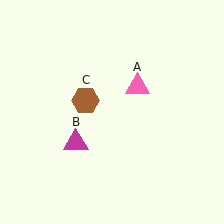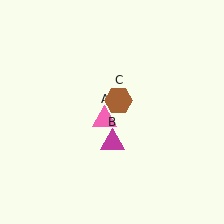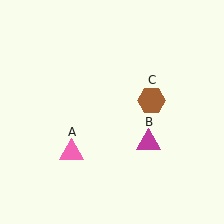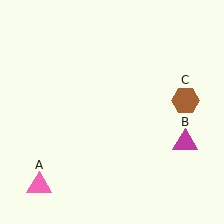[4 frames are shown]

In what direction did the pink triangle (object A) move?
The pink triangle (object A) moved down and to the left.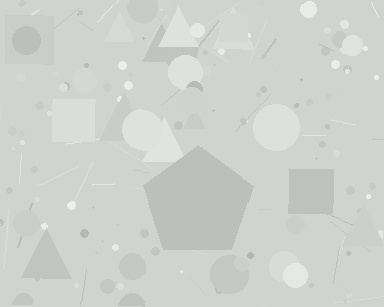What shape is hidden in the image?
A pentagon is hidden in the image.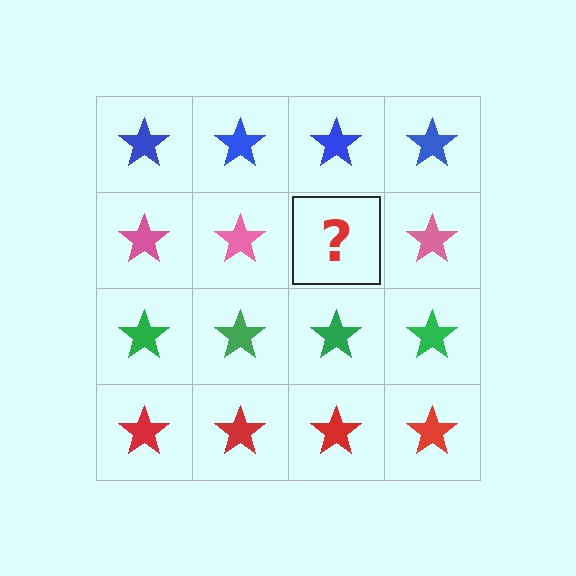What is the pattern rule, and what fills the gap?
The rule is that each row has a consistent color. The gap should be filled with a pink star.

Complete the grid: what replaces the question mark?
The question mark should be replaced with a pink star.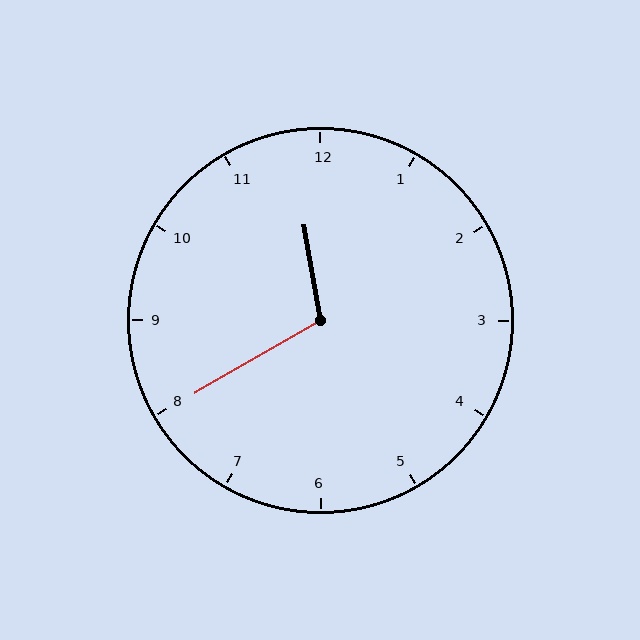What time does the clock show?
11:40.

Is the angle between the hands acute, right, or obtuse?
It is obtuse.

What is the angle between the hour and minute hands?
Approximately 110 degrees.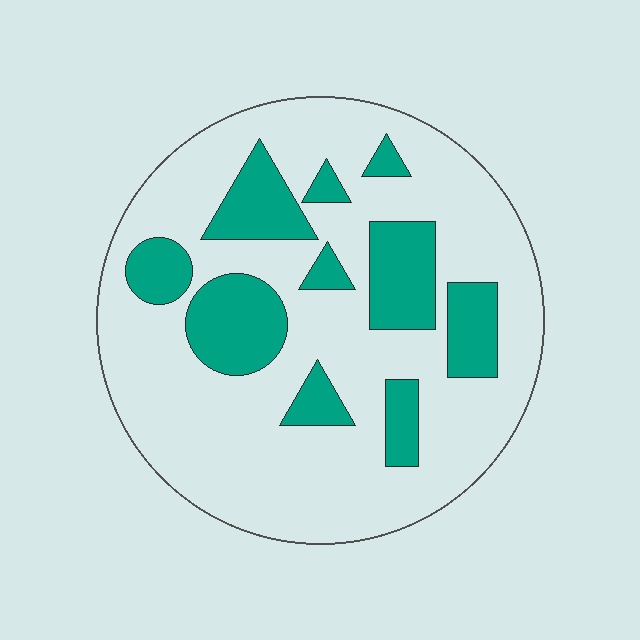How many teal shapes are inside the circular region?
10.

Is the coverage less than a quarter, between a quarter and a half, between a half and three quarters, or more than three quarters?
Between a quarter and a half.